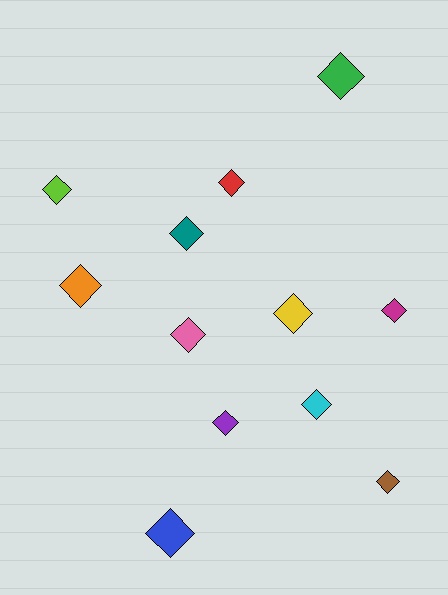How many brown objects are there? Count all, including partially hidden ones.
There is 1 brown object.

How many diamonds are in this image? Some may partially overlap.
There are 12 diamonds.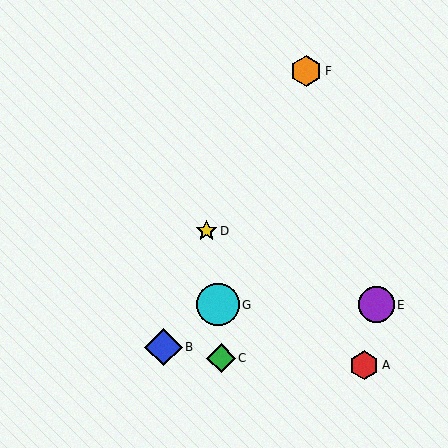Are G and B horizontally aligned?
No, G is at y≈305 and B is at y≈347.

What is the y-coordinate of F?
Object F is at y≈71.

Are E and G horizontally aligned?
Yes, both are at y≈305.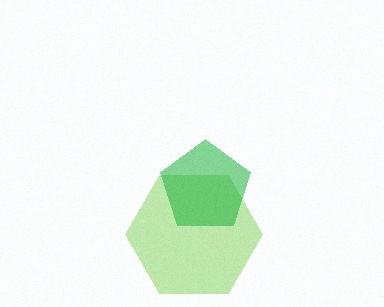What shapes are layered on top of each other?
The layered shapes are: a lime hexagon, a green pentagon.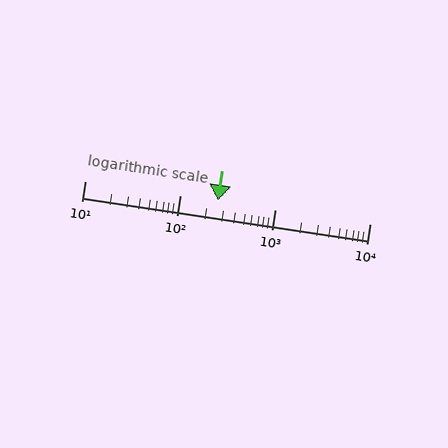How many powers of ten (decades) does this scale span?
The scale spans 3 decades, from 10 to 10000.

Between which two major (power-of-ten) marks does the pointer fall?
The pointer is between 100 and 1000.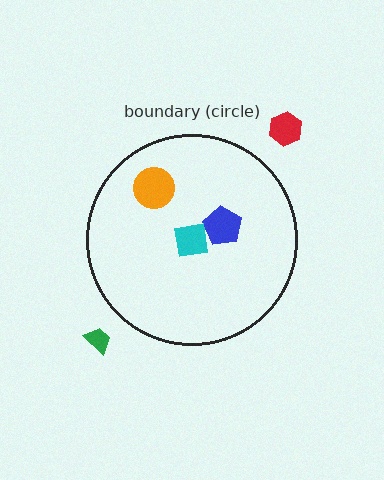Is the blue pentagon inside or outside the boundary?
Inside.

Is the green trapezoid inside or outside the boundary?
Outside.